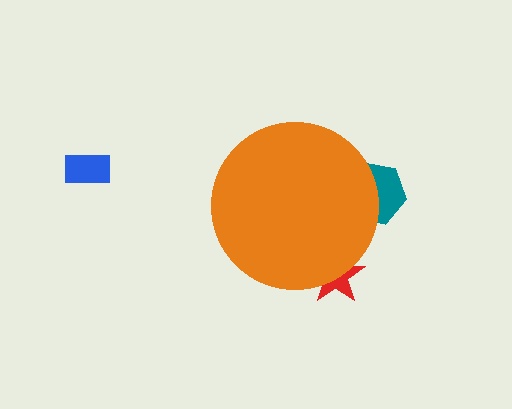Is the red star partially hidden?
Yes, the red star is partially hidden behind the orange circle.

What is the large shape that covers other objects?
An orange circle.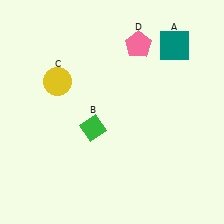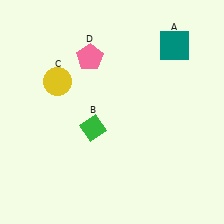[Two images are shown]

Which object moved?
The pink pentagon (D) moved left.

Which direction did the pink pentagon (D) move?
The pink pentagon (D) moved left.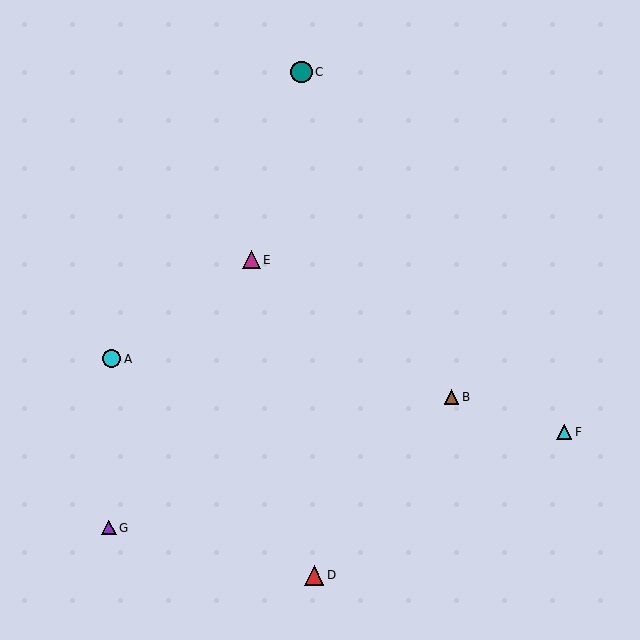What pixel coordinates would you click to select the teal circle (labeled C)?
Click at (302, 72) to select the teal circle C.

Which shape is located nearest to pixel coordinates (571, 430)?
The cyan triangle (labeled F) at (564, 432) is nearest to that location.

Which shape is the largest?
The teal circle (labeled C) is the largest.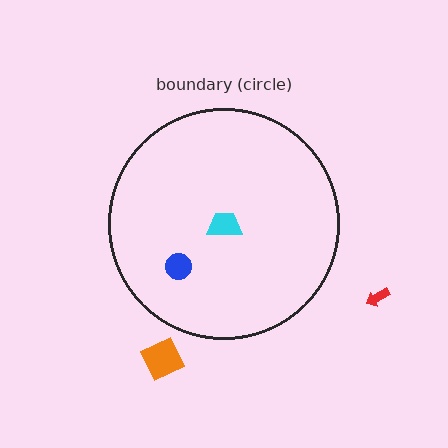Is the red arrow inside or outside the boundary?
Outside.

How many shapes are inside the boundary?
2 inside, 2 outside.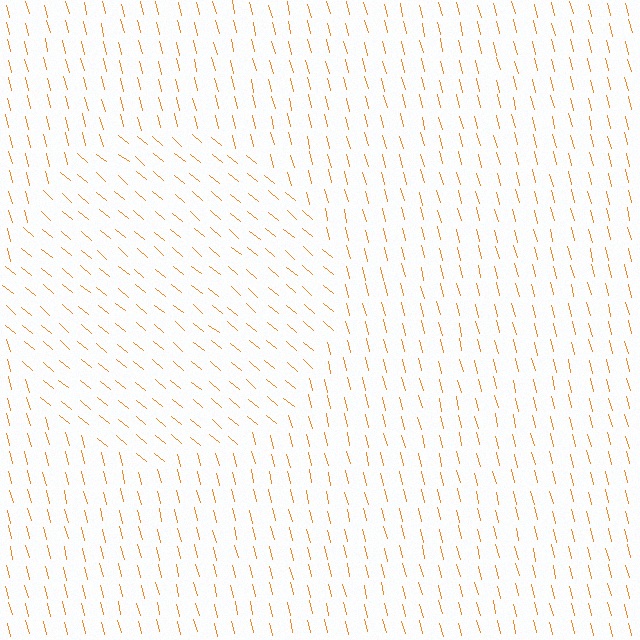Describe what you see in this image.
The image is filled with small orange line segments. A circle region in the image has lines oriented differently from the surrounding lines, creating a visible texture boundary.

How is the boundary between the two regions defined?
The boundary is defined purely by a change in line orientation (approximately 36 degrees difference). All lines are the same color and thickness.